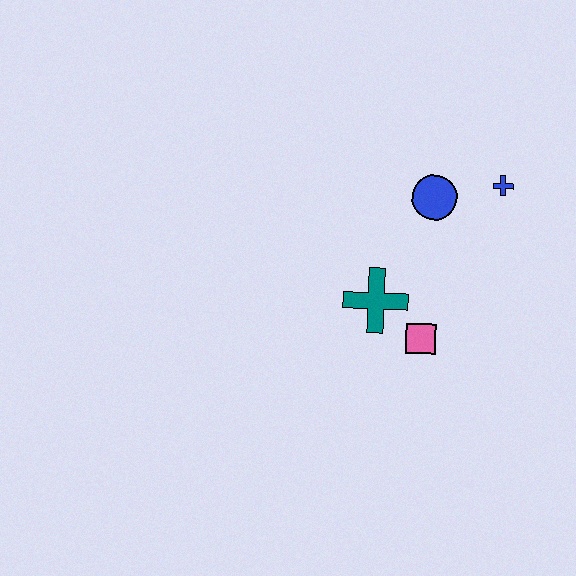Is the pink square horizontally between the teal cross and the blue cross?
Yes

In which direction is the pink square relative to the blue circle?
The pink square is below the blue circle.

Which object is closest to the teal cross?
The pink square is closest to the teal cross.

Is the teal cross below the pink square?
No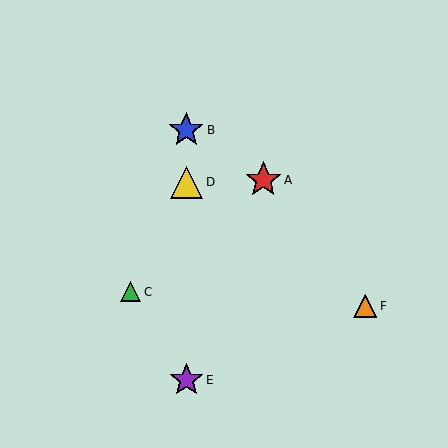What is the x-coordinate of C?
Object C is at x≈130.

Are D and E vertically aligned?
Yes, both are at x≈186.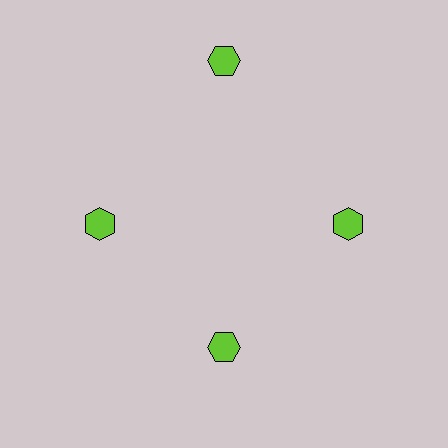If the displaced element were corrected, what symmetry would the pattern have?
It would have 4-fold rotational symmetry — the pattern would map onto itself every 90 degrees.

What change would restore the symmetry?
The symmetry would be restored by moving it inward, back onto the ring so that all 4 hexagons sit at equal angles and equal distance from the center.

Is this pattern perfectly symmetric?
No. The 4 lime hexagons are arranged in a ring, but one element near the 12 o'clock position is pushed outward from the center, breaking the 4-fold rotational symmetry.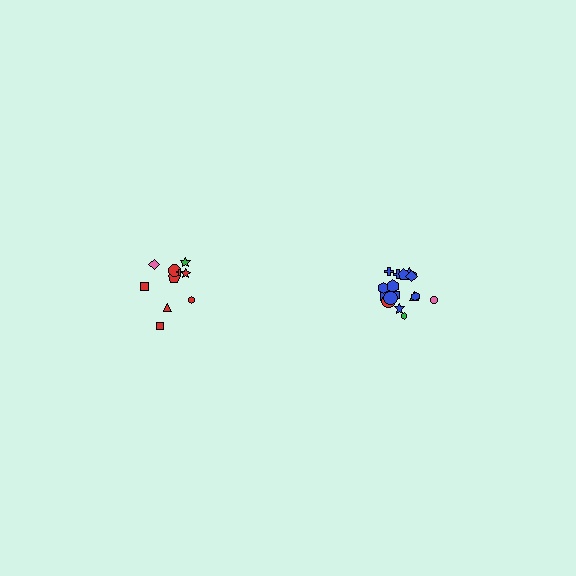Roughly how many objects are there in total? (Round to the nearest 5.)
Roughly 30 objects in total.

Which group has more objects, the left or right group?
The right group.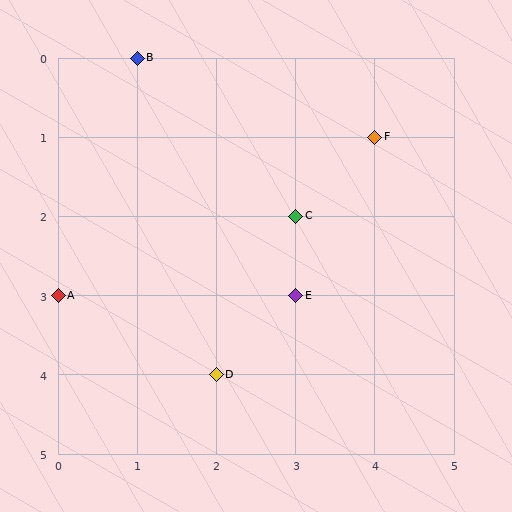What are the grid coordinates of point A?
Point A is at grid coordinates (0, 3).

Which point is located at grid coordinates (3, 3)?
Point E is at (3, 3).